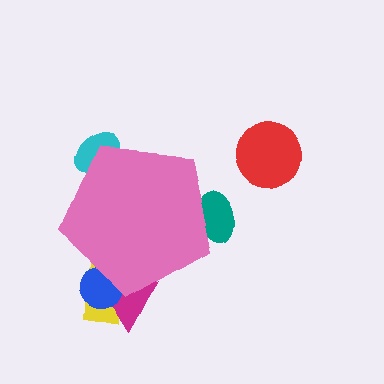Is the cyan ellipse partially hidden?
Yes, the cyan ellipse is partially hidden behind the pink pentagon.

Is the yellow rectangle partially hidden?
Yes, the yellow rectangle is partially hidden behind the pink pentagon.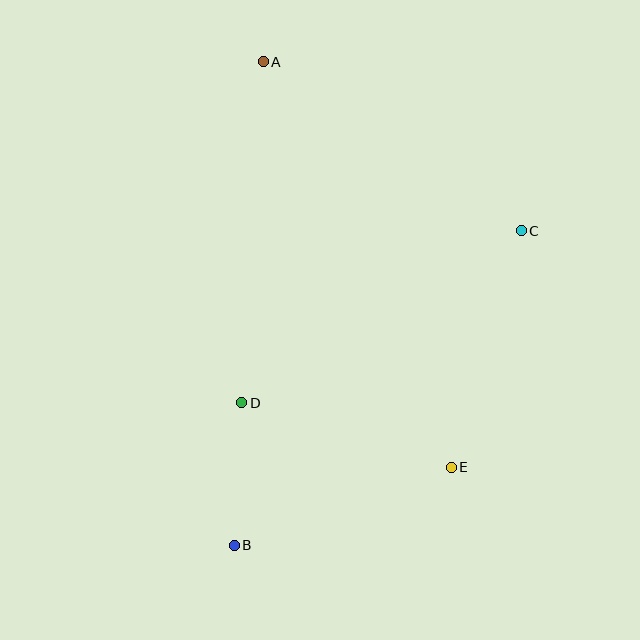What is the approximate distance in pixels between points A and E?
The distance between A and E is approximately 447 pixels.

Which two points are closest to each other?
Points B and D are closest to each other.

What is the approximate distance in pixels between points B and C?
The distance between B and C is approximately 426 pixels.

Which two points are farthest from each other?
Points A and B are farthest from each other.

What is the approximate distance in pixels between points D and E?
The distance between D and E is approximately 219 pixels.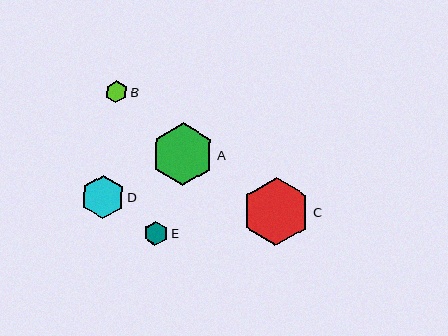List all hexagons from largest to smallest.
From largest to smallest: C, A, D, E, B.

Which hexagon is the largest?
Hexagon C is the largest with a size of approximately 68 pixels.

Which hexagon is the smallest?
Hexagon B is the smallest with a size of approximately 22 pixels.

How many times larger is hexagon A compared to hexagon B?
Hexagon A is approximately 2.8 times the size of hexagon B.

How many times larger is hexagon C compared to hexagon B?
Hexagon C is approximately 3.1 times the size of hexagon B.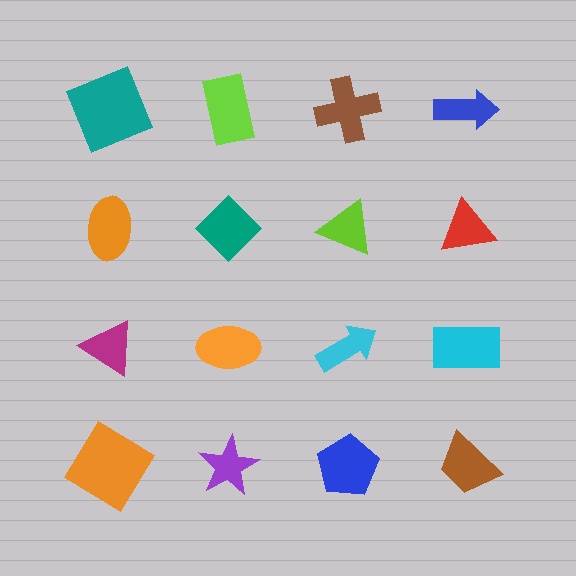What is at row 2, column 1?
An orange ellipse.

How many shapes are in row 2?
4 shapes.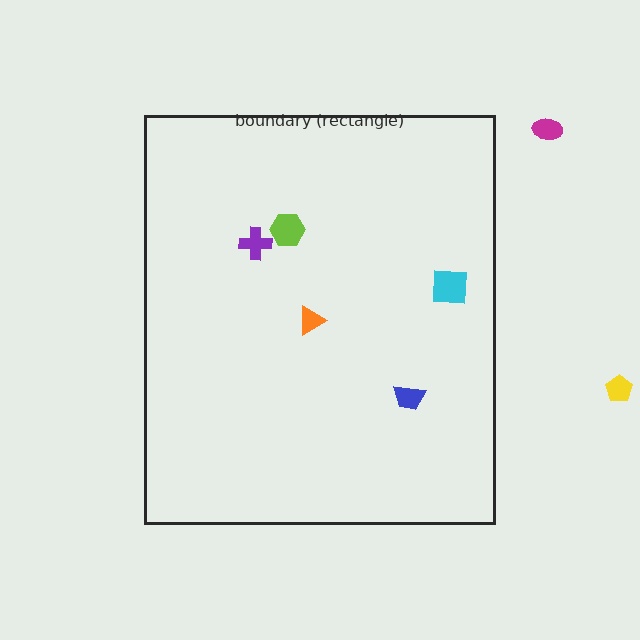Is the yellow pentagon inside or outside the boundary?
Outside.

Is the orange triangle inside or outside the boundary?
Inside.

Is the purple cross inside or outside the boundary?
Inside.